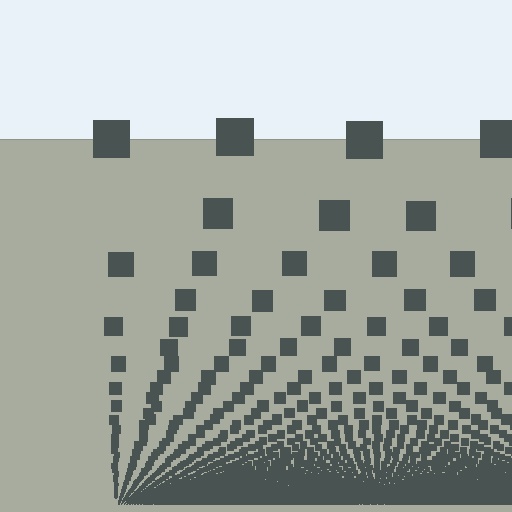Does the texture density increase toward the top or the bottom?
Density increases toward the bottom.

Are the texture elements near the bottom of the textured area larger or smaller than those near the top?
Smaller. The gradient is inverted — elements near the bottom are smaller and denser.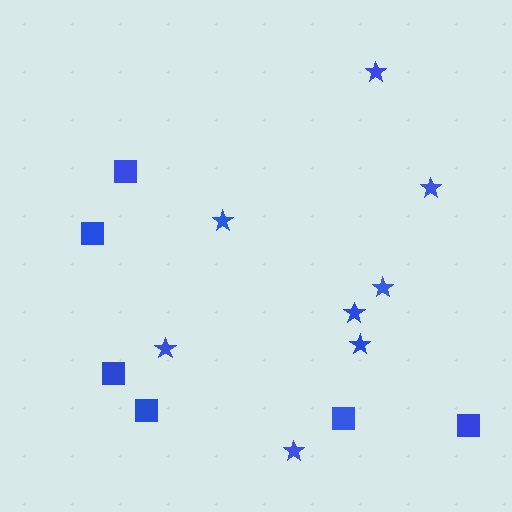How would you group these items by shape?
There are 2 groups: one group of stars (8) and one group of squares (6).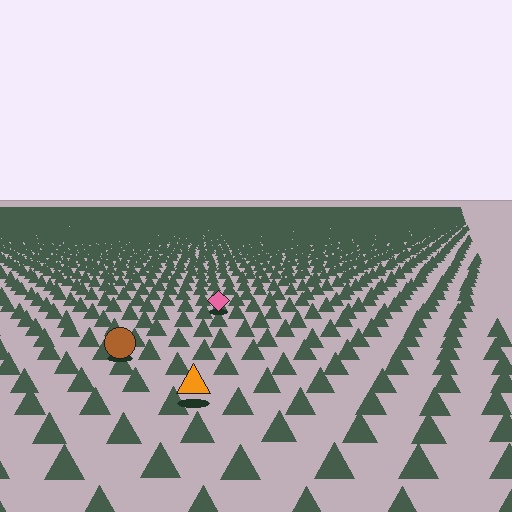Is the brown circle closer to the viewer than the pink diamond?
Yes. The brown circle is closer — you can tell from the texture gradient: the ground texture is coarser near it.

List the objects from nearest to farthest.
From nearest to farthest: the orange triangle, the brown circle, the pink diamond.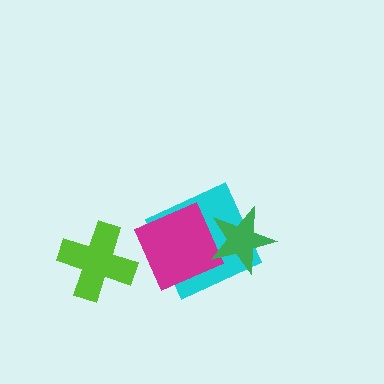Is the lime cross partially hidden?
No, no other shape covers it.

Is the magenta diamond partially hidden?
Yes, it is partially covered by another shape.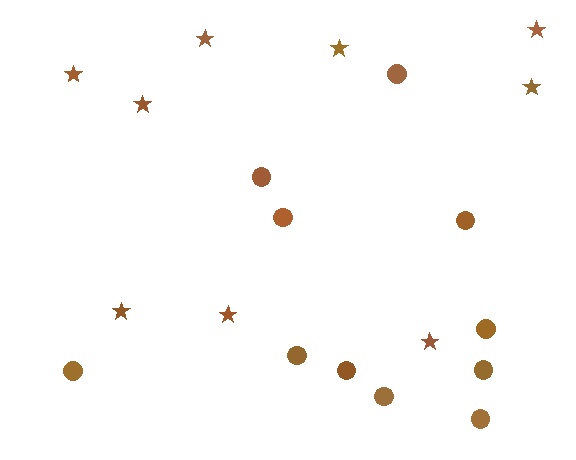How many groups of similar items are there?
There are 2 groups: one group of stars (9) and one group of circles (11).